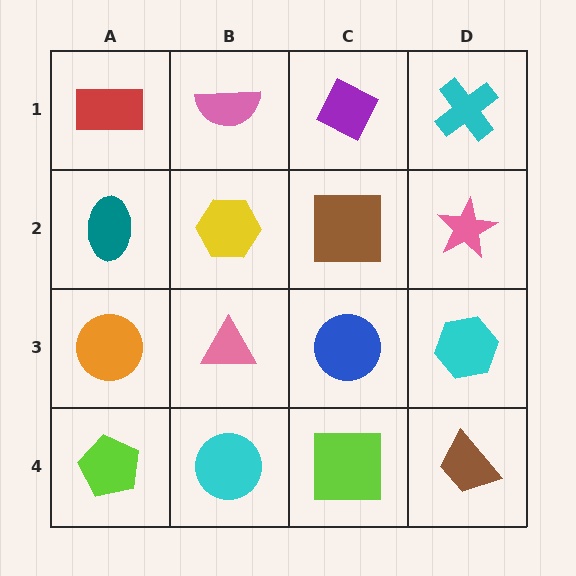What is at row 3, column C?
A blue circle.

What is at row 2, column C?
A brown square.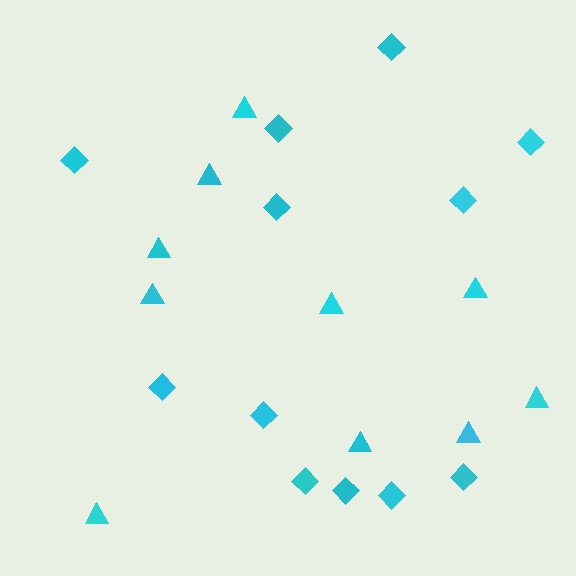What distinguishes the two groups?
There are 2 groups: one group of triangles (10) and one group of diamonds (12).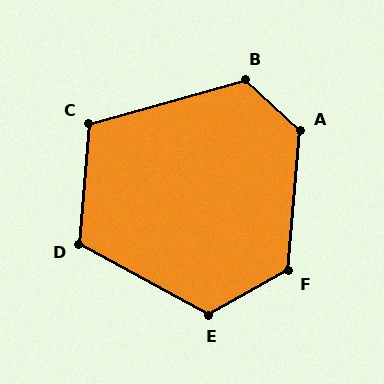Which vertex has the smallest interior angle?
C, at approximately 110 degrees.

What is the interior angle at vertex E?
Approximately 122 degrees (obtuse).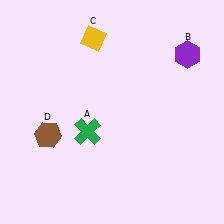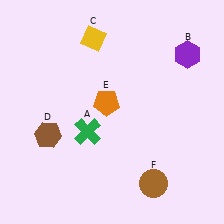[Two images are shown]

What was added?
An orange pentagon (E), a brown circle (F) were added in Image 2.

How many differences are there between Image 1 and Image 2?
There are 2 differences between the two images.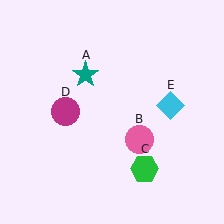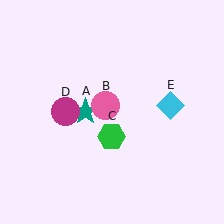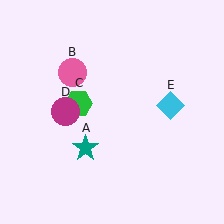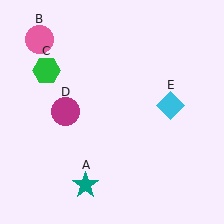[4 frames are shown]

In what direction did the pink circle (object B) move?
The pink circle (object B) moved up and to the left.